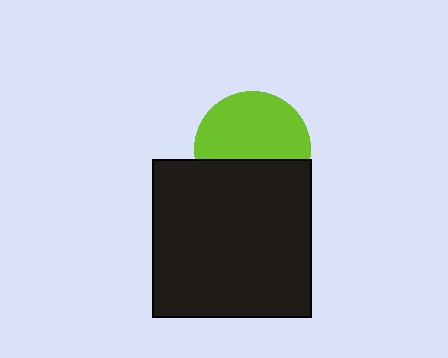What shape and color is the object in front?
The object in front is a black square.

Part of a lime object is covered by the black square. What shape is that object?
It is a circle.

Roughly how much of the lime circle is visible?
About half of it is visible (roughly 61%).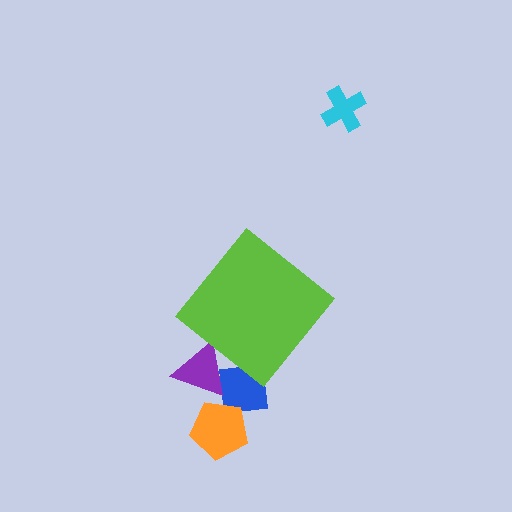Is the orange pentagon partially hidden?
No, the orange pentagon is fully visible.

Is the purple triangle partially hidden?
Yes, the purple triangle is partially hidden behind the lime diamond.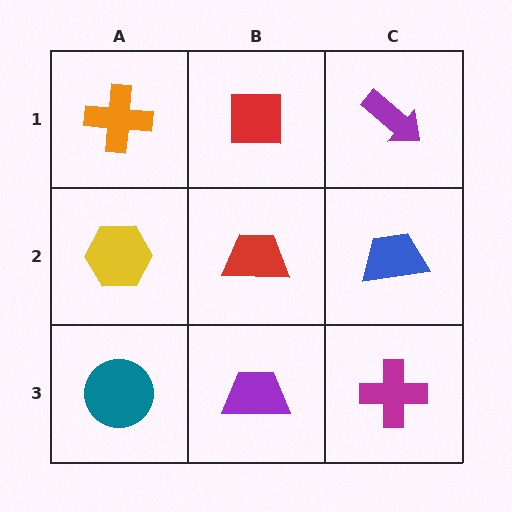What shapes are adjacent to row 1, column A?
A yellow hexagon (row 2, column A), a red square (row 1, column B).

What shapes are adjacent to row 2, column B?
A red square (row 1, column B), a purple trapezoid (row 3, column B), a yellow hexagon (row 2, column A), a blue trapezoid (row 2, column C).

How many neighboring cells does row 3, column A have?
2.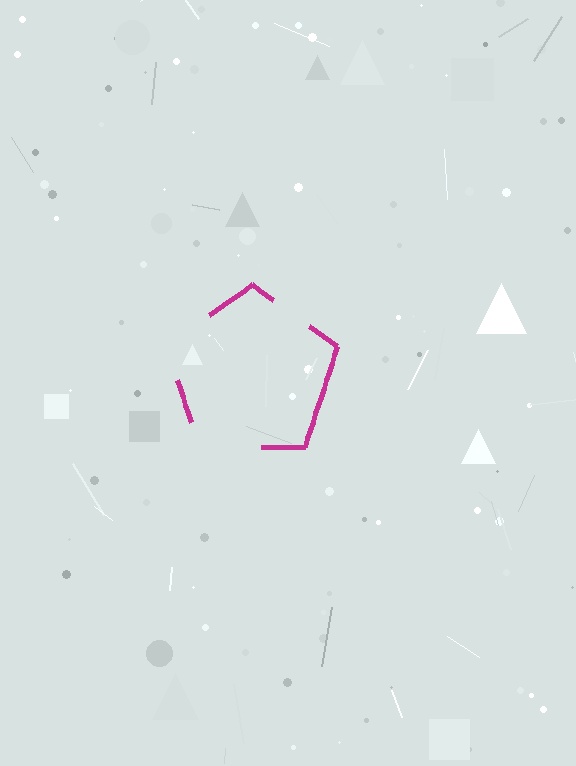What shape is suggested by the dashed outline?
The dashed outline suggests a pentagon.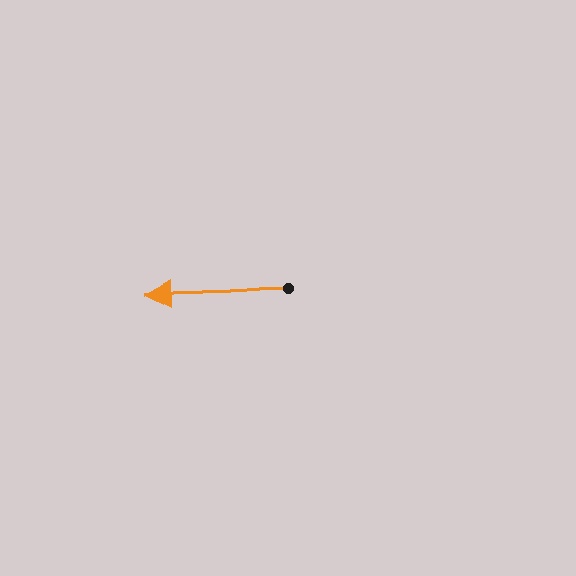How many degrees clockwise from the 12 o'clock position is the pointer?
Approximately 268 degrees.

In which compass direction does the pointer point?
West.